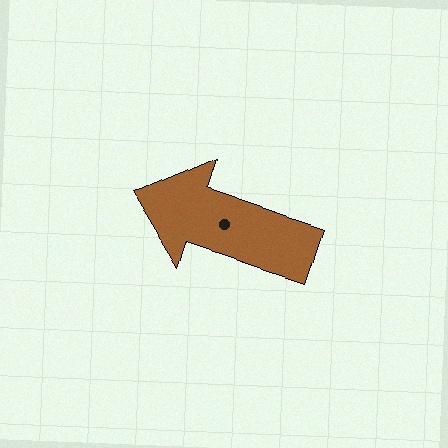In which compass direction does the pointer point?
West.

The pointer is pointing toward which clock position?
Roughly 10 o'clock.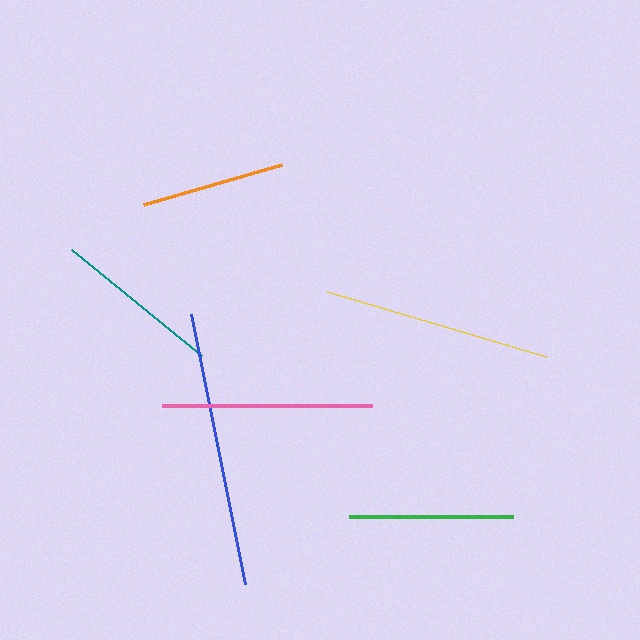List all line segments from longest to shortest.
From longest to shortest: blue, yellow, pink, teal, green, orange.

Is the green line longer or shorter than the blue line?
The blue line is longer than the green line.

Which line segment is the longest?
The blue line is the longest at approximately 275 pixels.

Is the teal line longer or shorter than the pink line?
The pink line is longer than the teal line.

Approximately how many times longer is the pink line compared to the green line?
The pink line is approximately 1.3 times the length of the green line.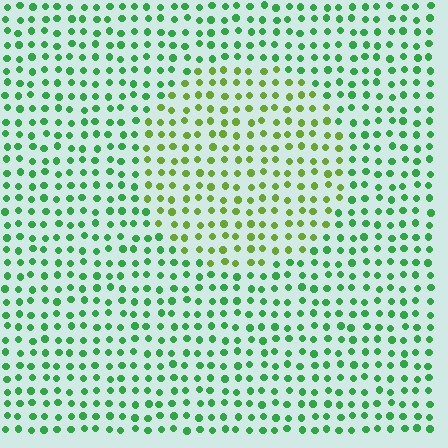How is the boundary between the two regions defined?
The boundary is defined purely by a slight shift in hue (about 41 degrees). Spacing, size, and orientation are identical on both sides.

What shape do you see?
I see a circle.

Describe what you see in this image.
The image is filled with small green elements in a uniform arrangement. A circle-shaped region is visible where the elements are tinted to a slightly different hue, forming a subtle color boundary.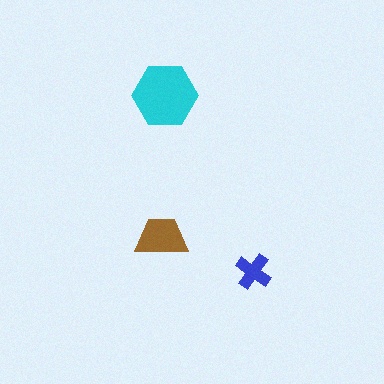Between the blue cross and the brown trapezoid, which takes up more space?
The brown trapezoid.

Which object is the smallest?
The blue cross.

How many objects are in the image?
There are 3 objects in the image.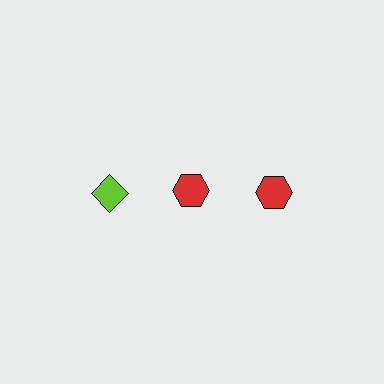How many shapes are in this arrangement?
There are 3 shapes arranged in a grid pattern.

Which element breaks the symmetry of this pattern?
The lime diamond in the top row, leftmost column breaks the symmetry. All other shapes are red hexagons.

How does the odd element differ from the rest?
It differs in both color (lime instead of red) and shape (diamond instead of hexagon).